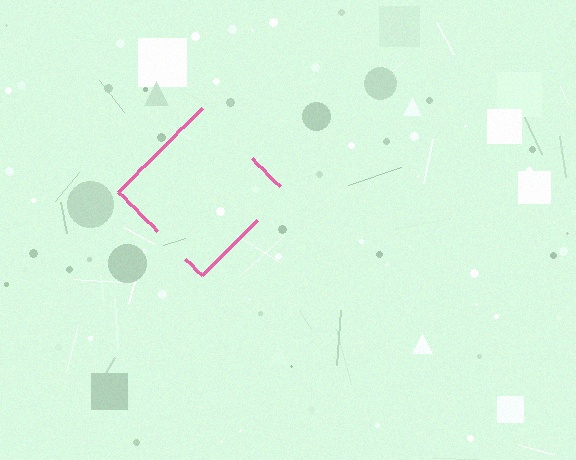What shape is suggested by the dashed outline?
The dashed outline suggests a diamond.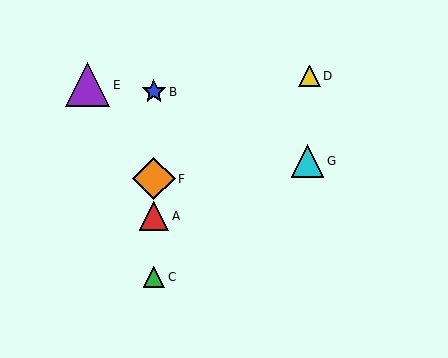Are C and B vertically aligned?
Yes, both are at x≈154.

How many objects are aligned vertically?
4 objects (A, B, C, F) are aligned vertically.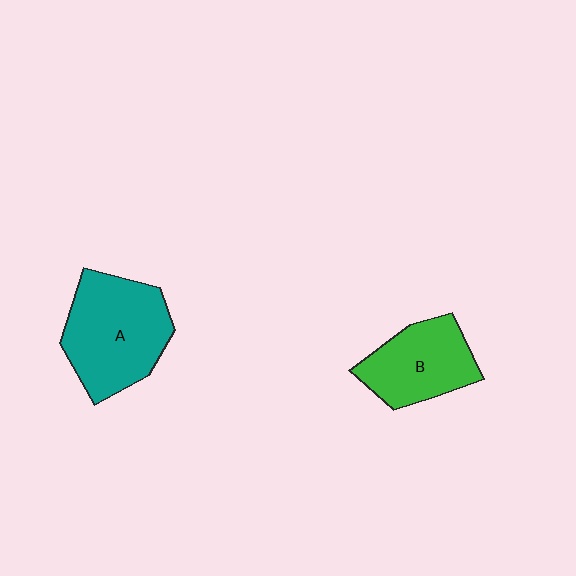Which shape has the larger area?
Shape A (teal).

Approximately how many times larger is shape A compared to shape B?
Approximately 1.4 times.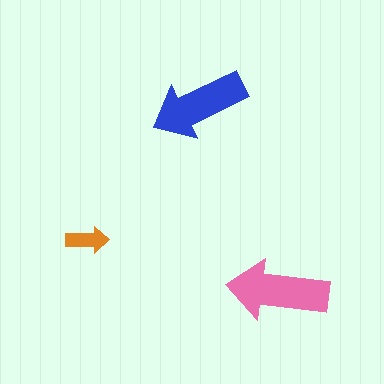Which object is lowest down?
The pink arrow is bottommost.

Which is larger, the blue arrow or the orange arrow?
The blue one.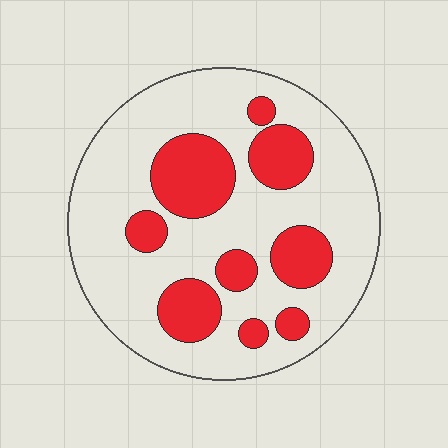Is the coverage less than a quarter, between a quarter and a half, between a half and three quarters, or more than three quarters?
Between a quarter and a half.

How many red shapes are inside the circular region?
9.